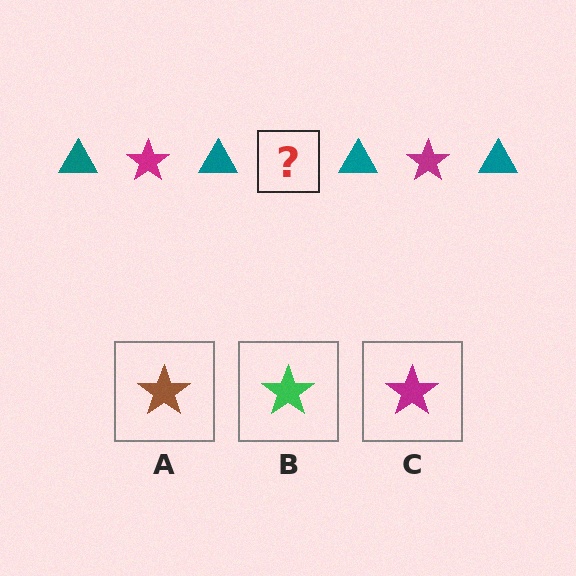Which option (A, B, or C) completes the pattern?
C.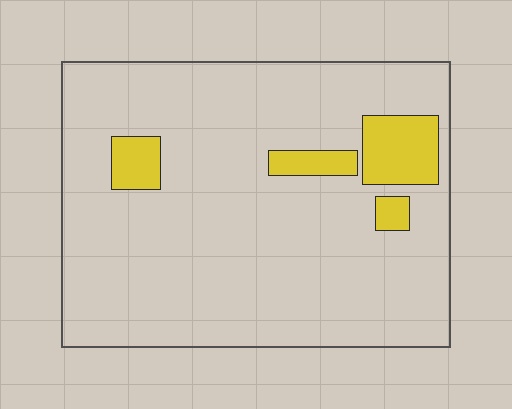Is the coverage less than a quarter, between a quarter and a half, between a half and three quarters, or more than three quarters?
Less than a quarter.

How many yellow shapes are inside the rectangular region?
4.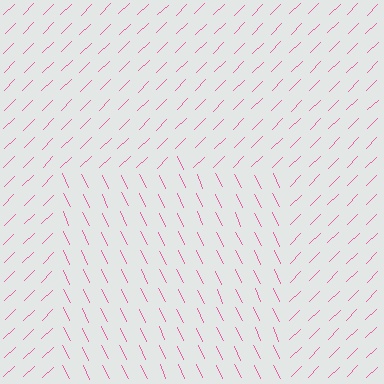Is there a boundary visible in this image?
Yes, there is a texture boundary formed by a change in line orientation.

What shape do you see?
I see a rectangle.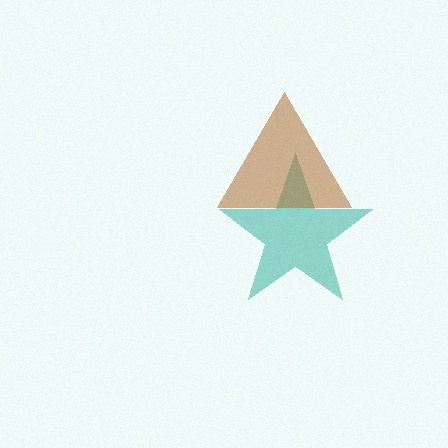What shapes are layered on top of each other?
The layered shapes are: a teal star, a brown triangle.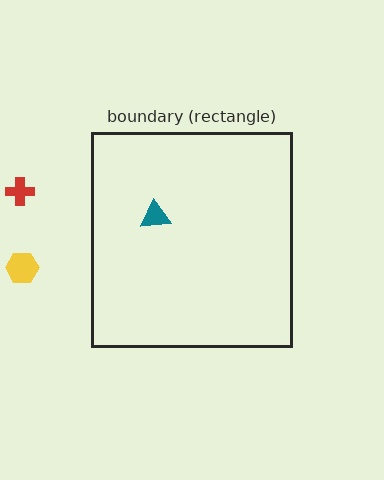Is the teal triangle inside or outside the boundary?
Inside.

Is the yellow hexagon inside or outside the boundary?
Outside.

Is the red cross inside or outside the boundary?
Outside.